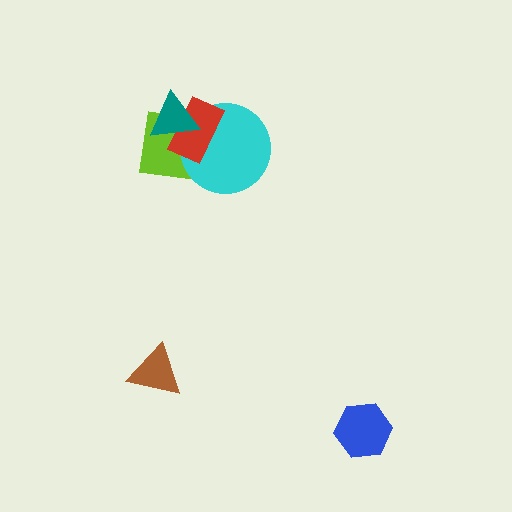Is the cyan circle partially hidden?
Yes, it is partially covered by another shape.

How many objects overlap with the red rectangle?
3 objects overlap with the red rectangle.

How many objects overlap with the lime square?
3 objects overlap with the lime square.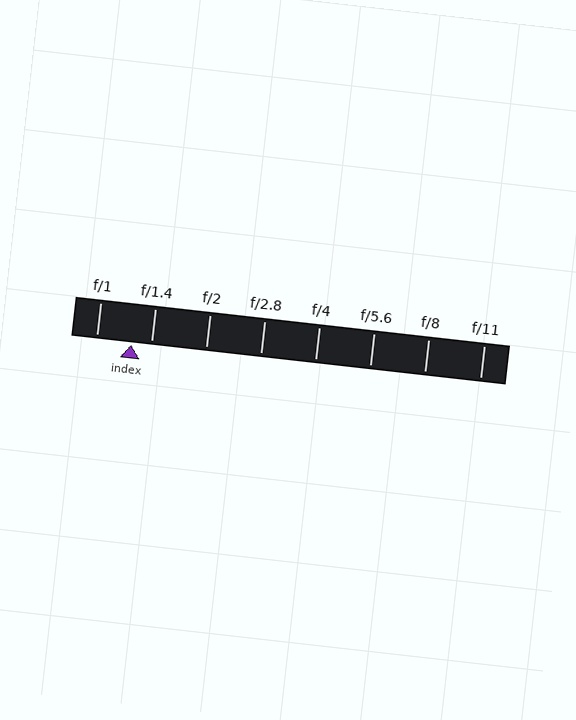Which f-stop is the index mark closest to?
The index mark is closest to f/1.4.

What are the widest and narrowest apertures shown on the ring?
The widest aperture shown is f/1 and the narrowest is f/11.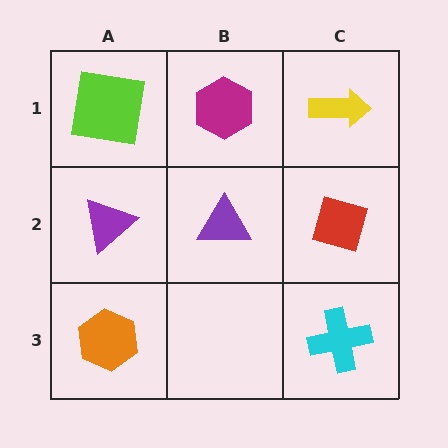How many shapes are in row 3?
2 shapes.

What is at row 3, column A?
An orange hexagon.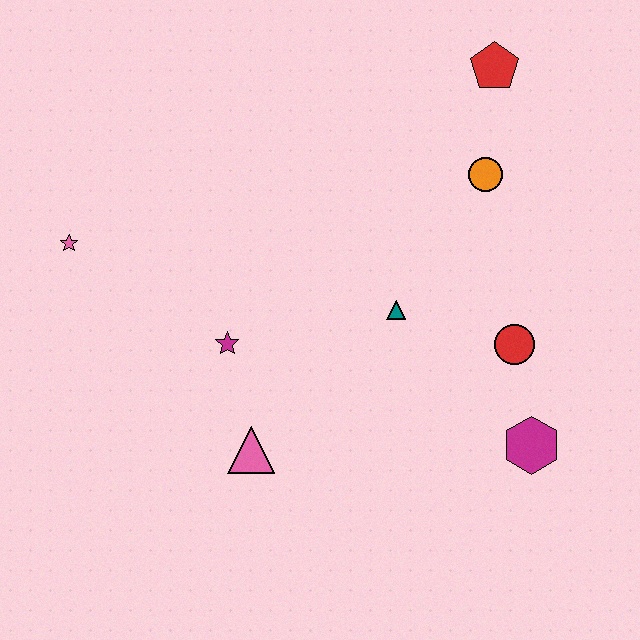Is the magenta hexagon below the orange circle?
Yes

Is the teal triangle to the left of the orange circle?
Yes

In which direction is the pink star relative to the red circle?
The pink star is to the left of the red circle.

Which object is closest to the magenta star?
The pink triangle is closest to the magenta star.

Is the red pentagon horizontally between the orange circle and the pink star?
No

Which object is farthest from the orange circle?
The pink star is farthest from the orange circle.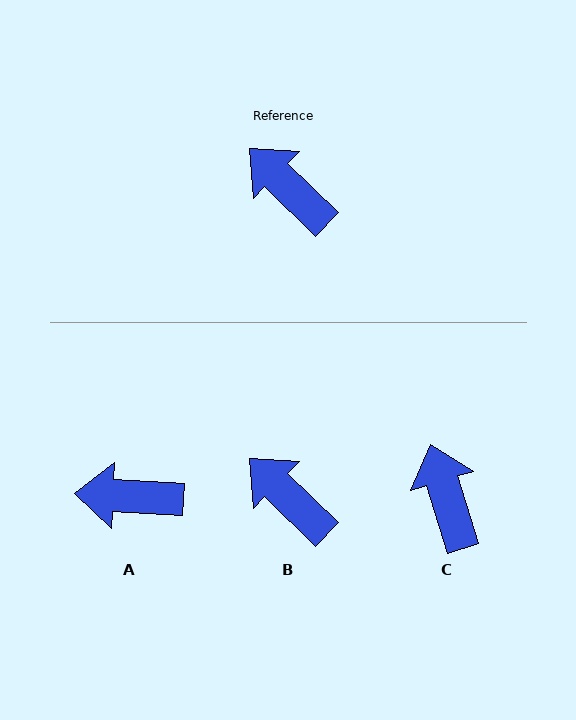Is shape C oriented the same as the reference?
No, it is off by about 29 degrees.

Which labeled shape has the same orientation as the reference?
B.